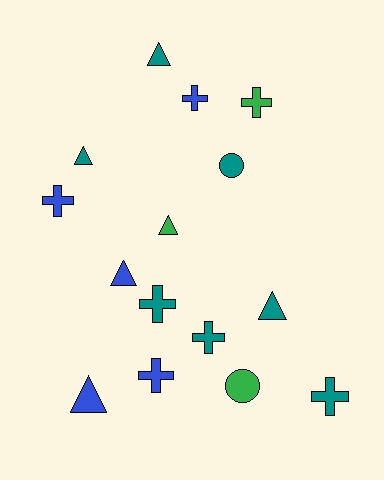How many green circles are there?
There is 1 green circle.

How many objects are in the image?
There are 15 objects.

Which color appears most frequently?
Teal, with 7 objects.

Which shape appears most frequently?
Cross, with 7 objects.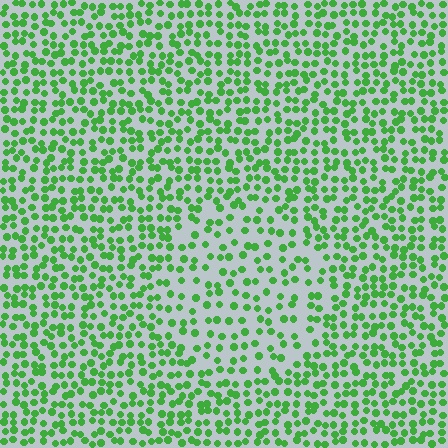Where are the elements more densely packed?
The elements are more densely packed outside the circle boundary.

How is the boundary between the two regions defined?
The boundary is defined by a change in element density (approximately 1.7x ratio). All elements are the same color, size, and shape.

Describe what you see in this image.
The image contains small green elements arranged at two different densities. A circle-shaped region is visible where the elements are less densely packed than the surrounding area.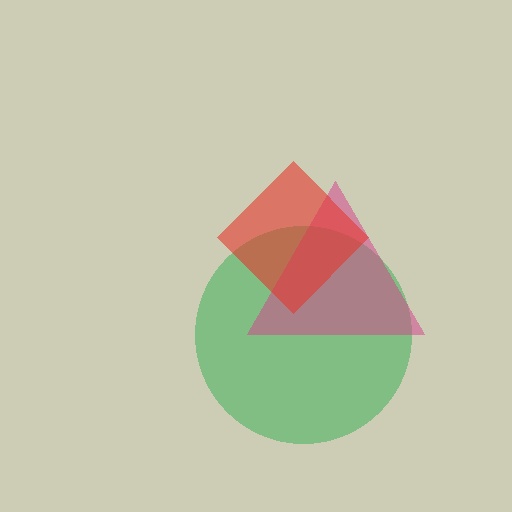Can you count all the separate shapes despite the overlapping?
Yes, there are 3 separate shapes.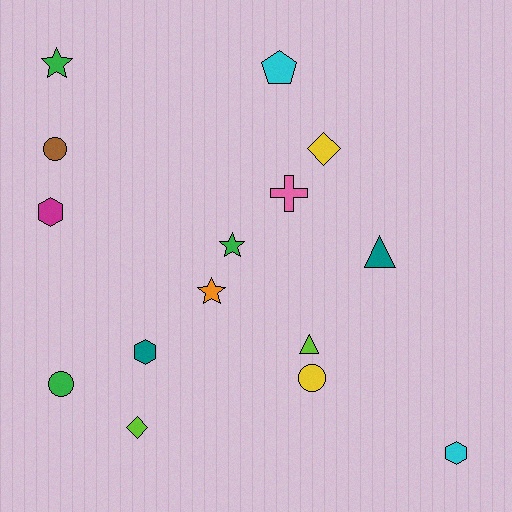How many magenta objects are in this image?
There is 1 magenta object.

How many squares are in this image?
There are no squares.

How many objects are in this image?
There are 15 objects.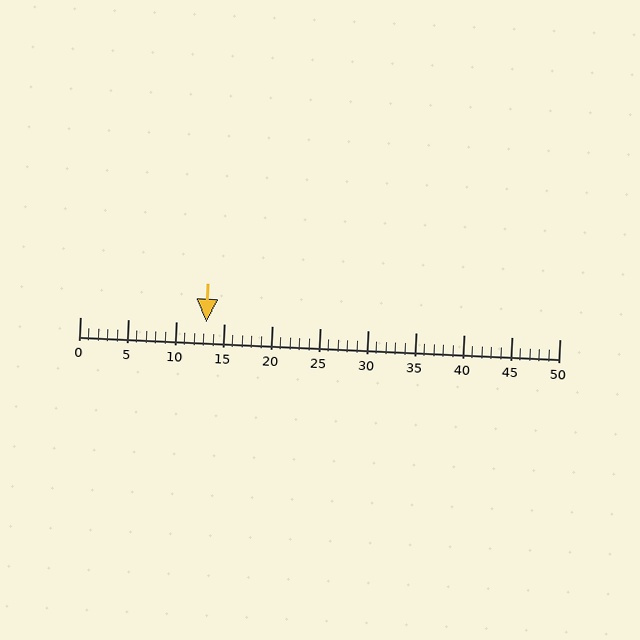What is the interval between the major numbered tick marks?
The major tick marks are spaced 5 units apart.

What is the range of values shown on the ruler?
The ruler shows values from 0 to 50.